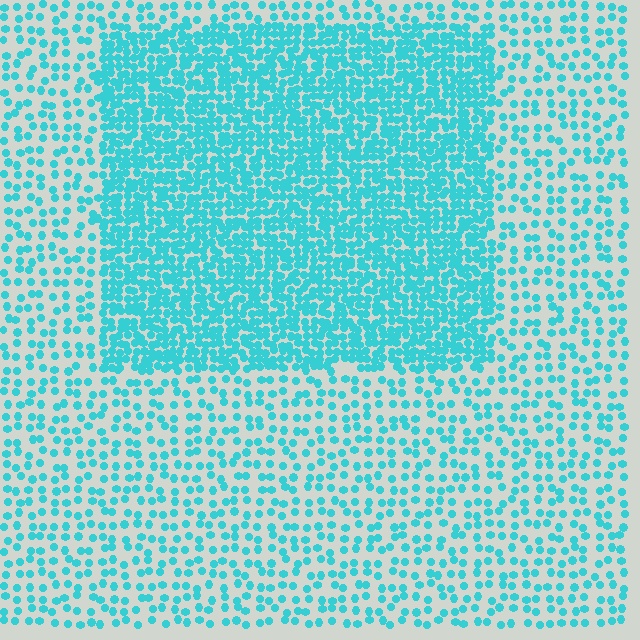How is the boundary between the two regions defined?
The boundary is defined by a change in element density (approximately 2.4x ratio). All elements are the same color, size, and shape.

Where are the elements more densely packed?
The elements are more densely packed inside the rectangle boundary.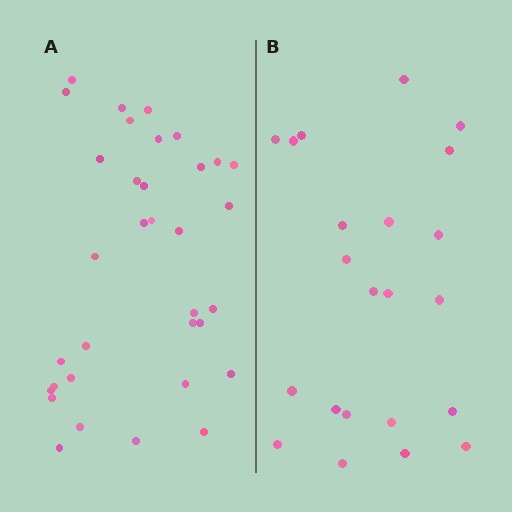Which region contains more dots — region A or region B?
Region A (the left region) has more dots.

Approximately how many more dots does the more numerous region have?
Region A has roughly 12 or so more dots than region B.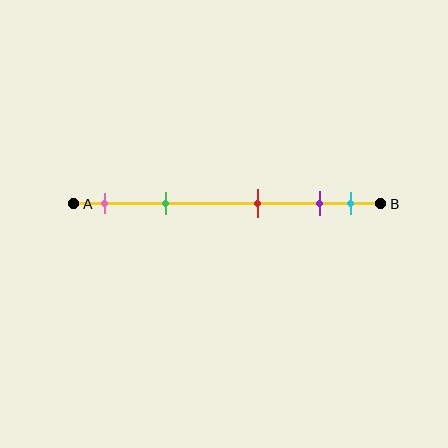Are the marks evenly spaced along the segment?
No, the marks are not evenly spaced.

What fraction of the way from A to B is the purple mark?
The purple mark is approximately 80% (0.8) of the way from A to B.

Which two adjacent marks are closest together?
The purple and cyan marks are the closest adjacent pair.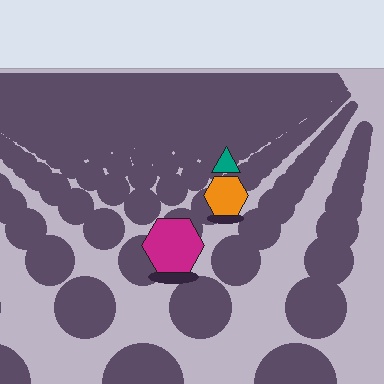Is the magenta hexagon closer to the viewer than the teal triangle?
Yes. The magenta hexagon is closer — you can tell from the texture gradient: the ground texture is coarser near it.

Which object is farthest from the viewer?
The teal triangle is farthest from the viewer. It appears smaller and the ground texture around it is denser.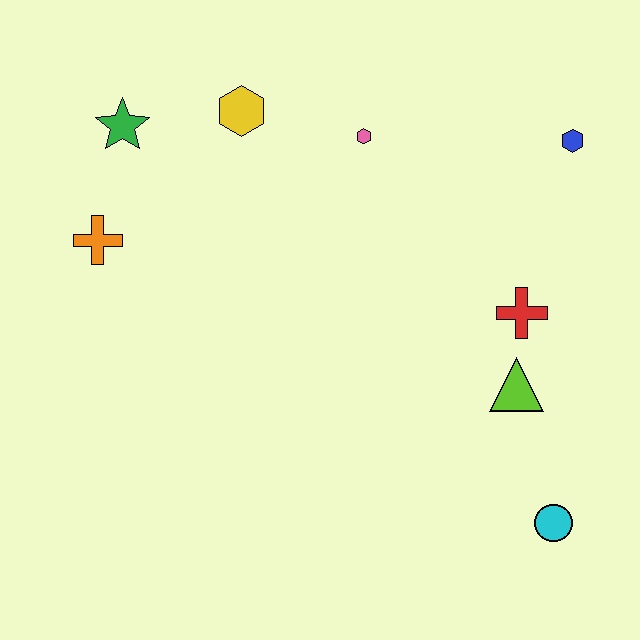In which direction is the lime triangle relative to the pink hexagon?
The lime triangle is below the pink hexagon.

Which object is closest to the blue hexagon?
The red cross is closest to the blue hexagon.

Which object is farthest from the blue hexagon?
The orange cross is farthest from the blue hexagon.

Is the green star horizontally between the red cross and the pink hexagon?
No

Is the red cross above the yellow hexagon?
No